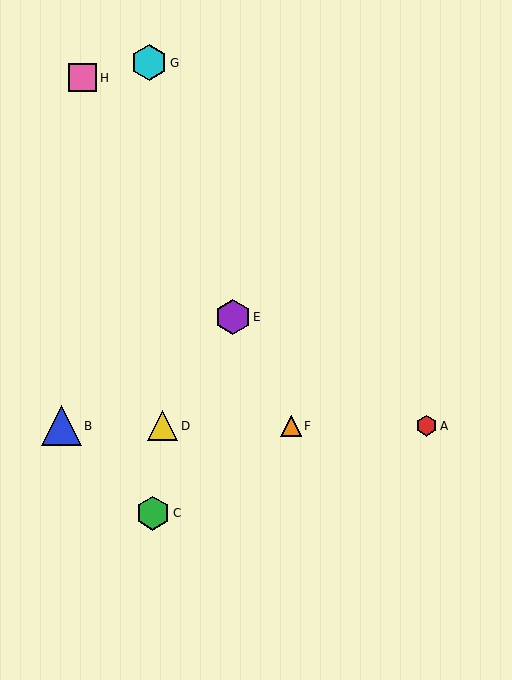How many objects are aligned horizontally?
4 objects (A, B, D, F) are aligned horizontally.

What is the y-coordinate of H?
Object H is at y≈78.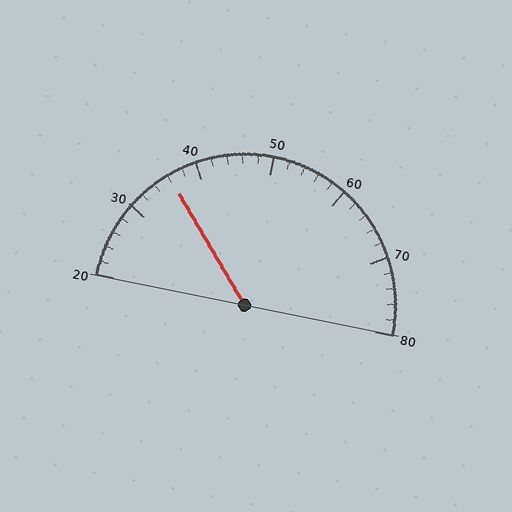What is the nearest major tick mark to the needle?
The nearest major tick mark is 40.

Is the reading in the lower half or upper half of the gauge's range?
The reading is in the lower half of the range (20 to 80).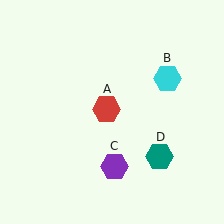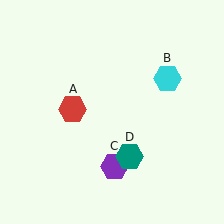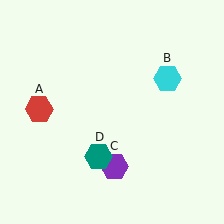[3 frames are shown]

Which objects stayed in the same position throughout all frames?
Cyan hexagon (object B) and purple hexagon (object C) remained stationary.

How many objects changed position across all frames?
2 objects changed position: red hexagon (object A), teal hexagon (object D).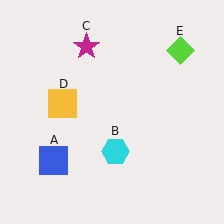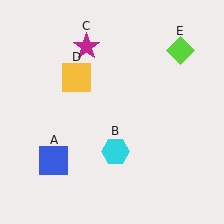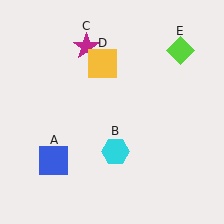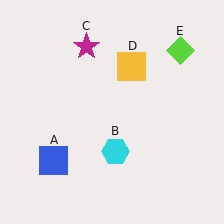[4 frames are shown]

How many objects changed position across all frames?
1 object changed position: yellow square (object D).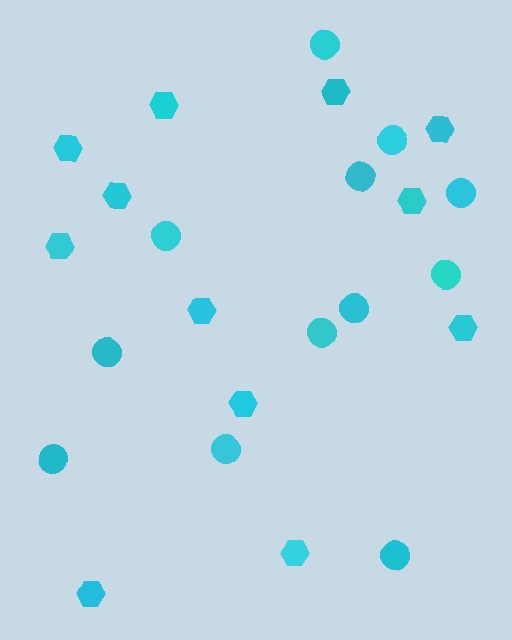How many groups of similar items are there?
There are 2 groups: one group of circles (12) and one group of hexagons (12).